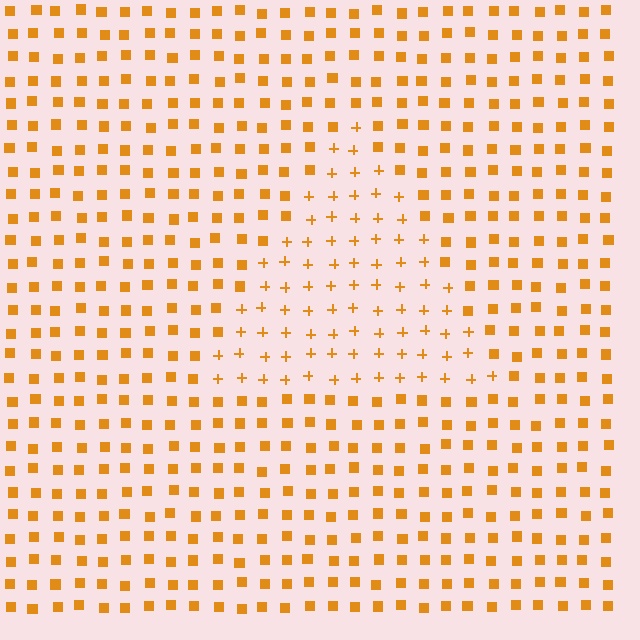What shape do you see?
I see a triangle.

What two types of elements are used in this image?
The image uses plus signs inside the triangle region and squares outside it.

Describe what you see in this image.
The image is filled with small orange elements arranged in a uniform grid. A triangle-shaped region contains plus signs, while the surrounding area contains squares. The boundary is defined purely by the change in element shape.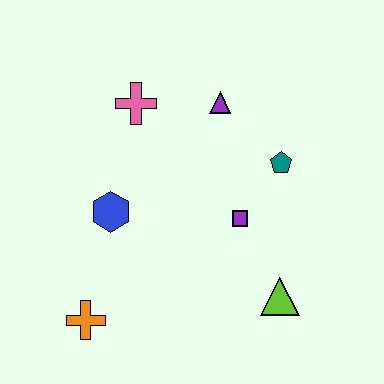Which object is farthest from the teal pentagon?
The orange cross is farthest from the teal pentagon.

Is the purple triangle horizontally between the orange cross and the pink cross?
No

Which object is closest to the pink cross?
The purple triangle is closest to the pink cross.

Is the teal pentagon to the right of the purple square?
Yes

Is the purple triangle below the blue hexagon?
No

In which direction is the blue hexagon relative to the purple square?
The blue hexagon is to the left of the purple square.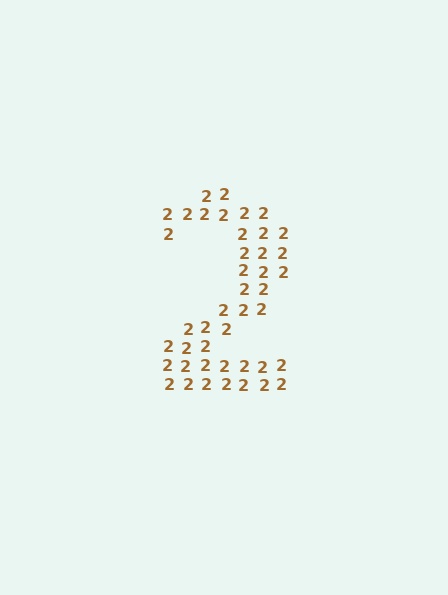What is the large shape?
The large shape is the digit 2.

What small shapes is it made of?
It is made of small digit 2's.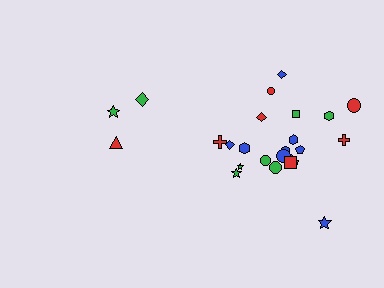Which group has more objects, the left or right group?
The right group.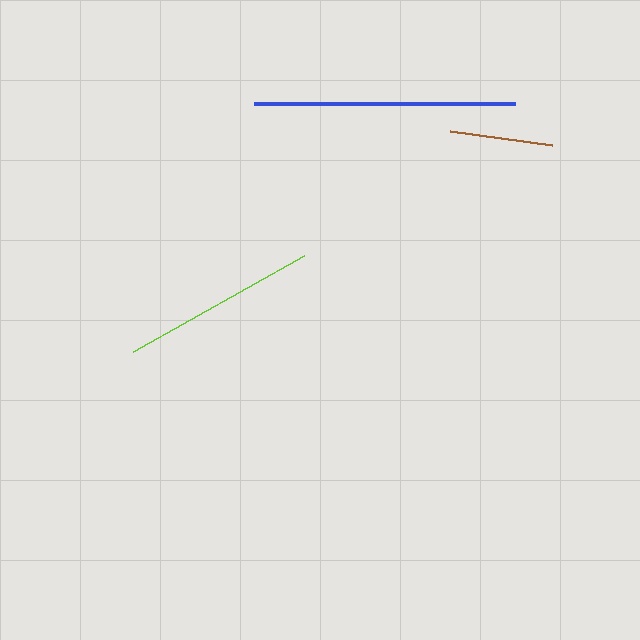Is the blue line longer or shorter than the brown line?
The blue line is longer than the brown line.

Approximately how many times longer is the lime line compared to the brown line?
The lime line is approximately 1.9 times the length of the brown line.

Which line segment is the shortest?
The brown line is the shortest at approximately 103 pixels.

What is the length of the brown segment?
The brown segment is approximately 103 pixels long.